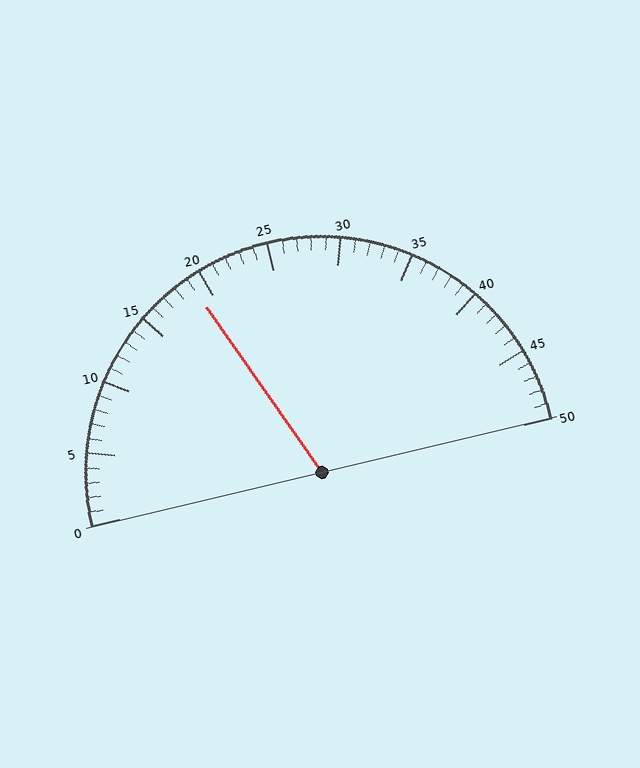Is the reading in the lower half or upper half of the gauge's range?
The reading is in the lower half of the range (0 to 50).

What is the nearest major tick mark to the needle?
The nearest major tick mark is 20.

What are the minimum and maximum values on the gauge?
The gauge ranges from 0 to 50.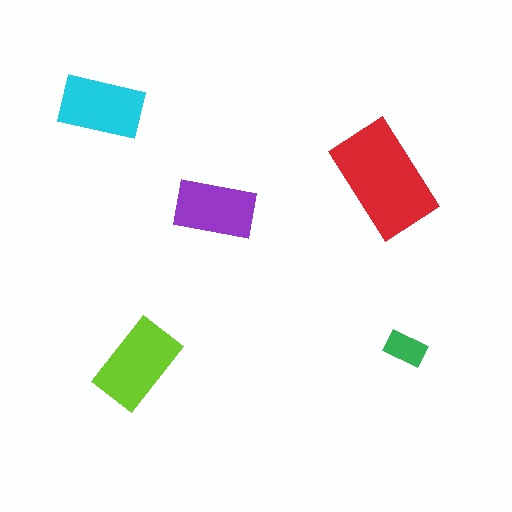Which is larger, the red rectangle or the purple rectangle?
The red one.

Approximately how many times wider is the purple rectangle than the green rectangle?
About 2 times wider.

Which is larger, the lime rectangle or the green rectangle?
The lime one.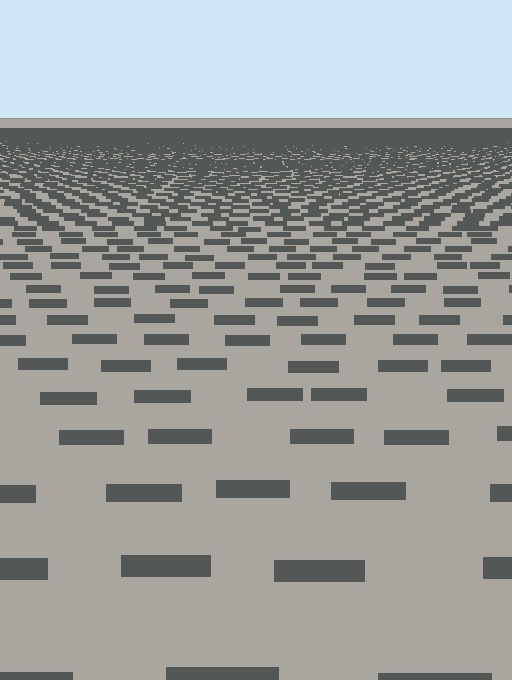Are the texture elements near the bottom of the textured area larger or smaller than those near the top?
Larger. Near the bottom, elements are closer to the viewer and appear at a bigger on-screen size.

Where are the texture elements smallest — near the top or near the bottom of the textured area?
Near the top.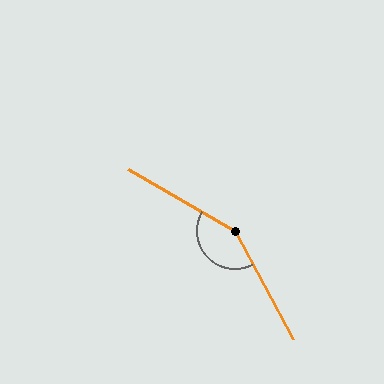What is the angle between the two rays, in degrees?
Approximately 149 degrees.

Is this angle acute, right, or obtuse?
It is obtuse.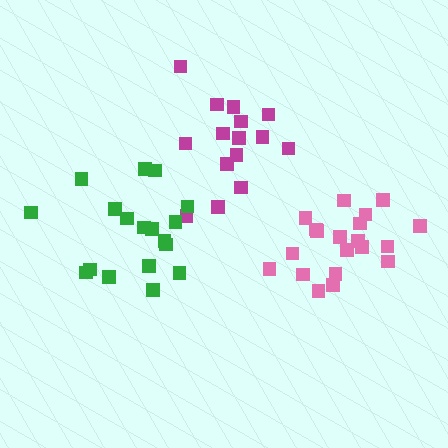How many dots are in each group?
Group 1: 15 dots, Group 2: 20 dots, Group 3: 18 dots (53 total).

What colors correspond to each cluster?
The clusters are colored: magenta, pink, green.